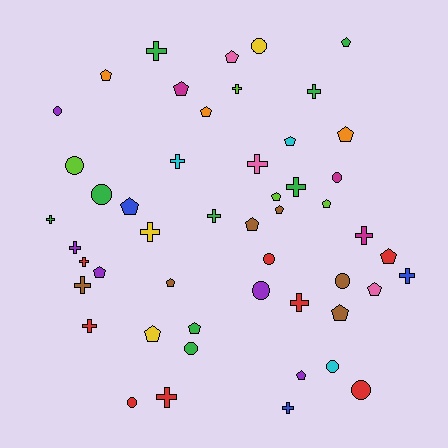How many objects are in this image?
There are 50 objects.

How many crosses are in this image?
There are 18 crosses.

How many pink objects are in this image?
There are 3 pink objects.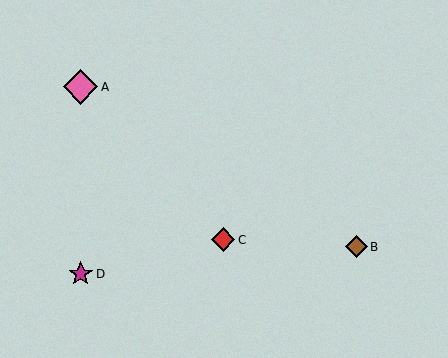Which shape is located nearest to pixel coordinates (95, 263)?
The magenta star (labeled D) at (81, 274) is nearest to that location.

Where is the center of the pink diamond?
The center of the pink diamond is at (80, 87).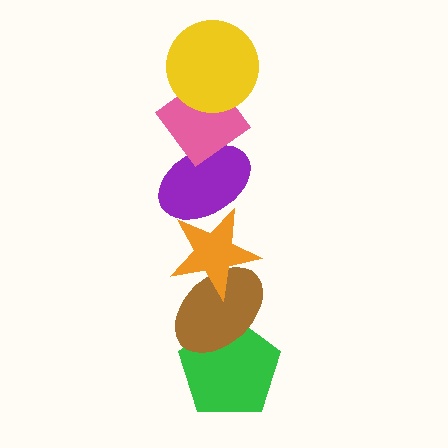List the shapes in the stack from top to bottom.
From top to bottom: the yellow circle, the pink diamond, the purple ellipse, the orange star, the brown ellipse, the green pentagon.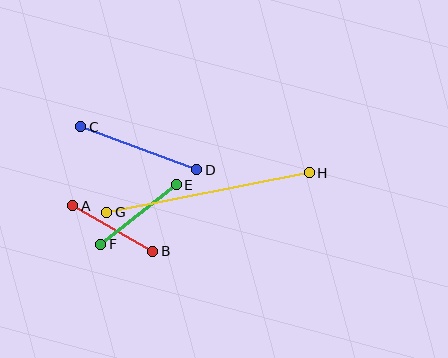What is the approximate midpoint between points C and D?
The midpoint is at approximately (139, 148) pixels.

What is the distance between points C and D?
The distance is approximately 124 pixels.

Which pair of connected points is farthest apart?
Points G and H are farthest apart.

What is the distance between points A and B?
The distance is approximately 92 pixels.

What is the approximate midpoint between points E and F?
The midpoint is at approximately (138, 215) pixels.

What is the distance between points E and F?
The distance is approximately 96 pixels.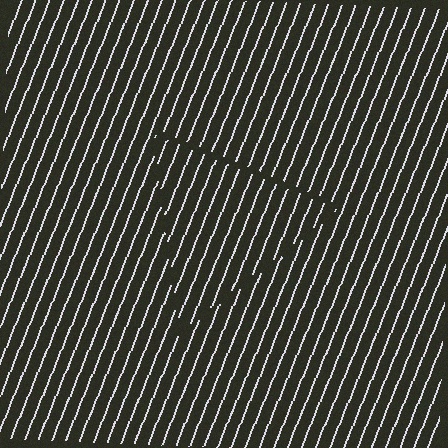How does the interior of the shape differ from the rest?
The interior of the shape contains the same grating, shifted by half a period — the contour is defined by the phase discontinuity where line-ends from the inner and outer gratings abut.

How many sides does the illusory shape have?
3 sides — the line-ends trace a triangle.